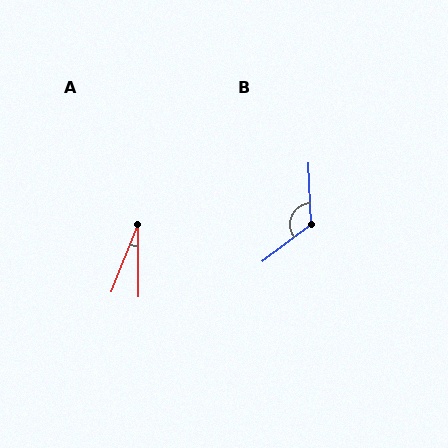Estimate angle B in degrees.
Approximately 125 degrees.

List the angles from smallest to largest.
A (22°), B (125°).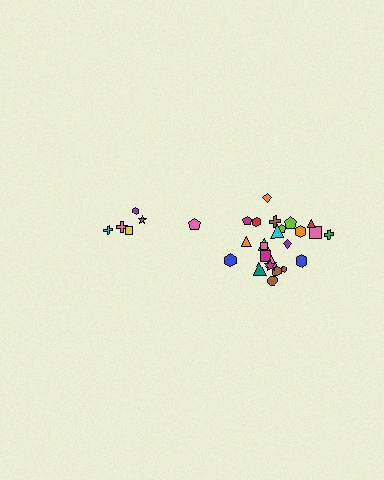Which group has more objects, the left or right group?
The right group.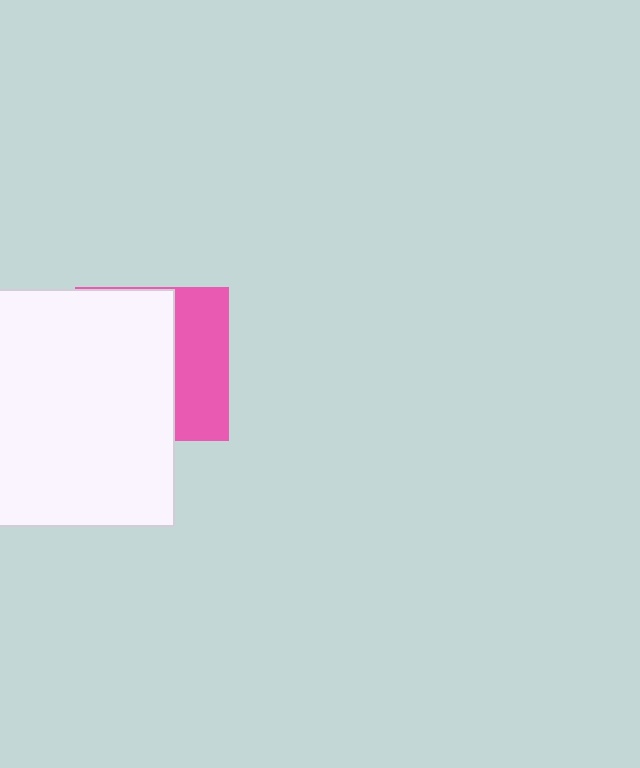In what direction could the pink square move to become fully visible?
The pink square could move right. That would shift it out from behind the white square entirely.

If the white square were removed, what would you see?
You would see the complete pink square.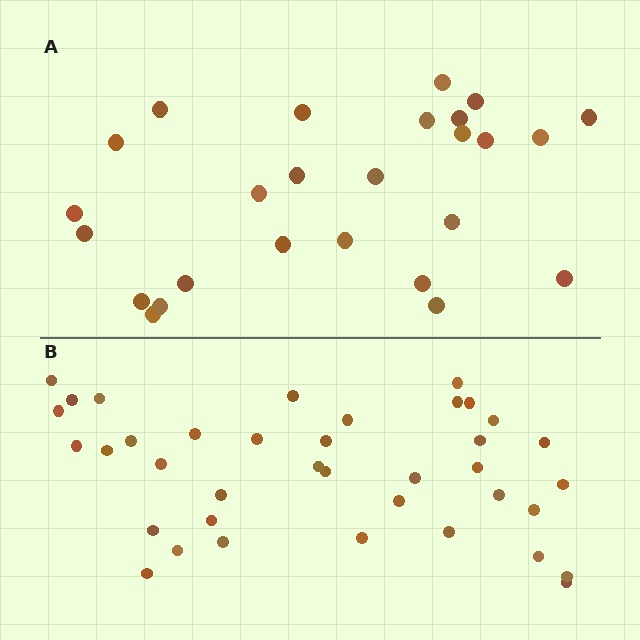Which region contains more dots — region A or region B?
Region B (the bottom region) has more dots.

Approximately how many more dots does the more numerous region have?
Region B has roughly 12 or so more dots than region A.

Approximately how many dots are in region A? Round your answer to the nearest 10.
About 30 dots. (The exact count is 26, which rounds to 30.)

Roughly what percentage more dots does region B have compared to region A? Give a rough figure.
About 45% more.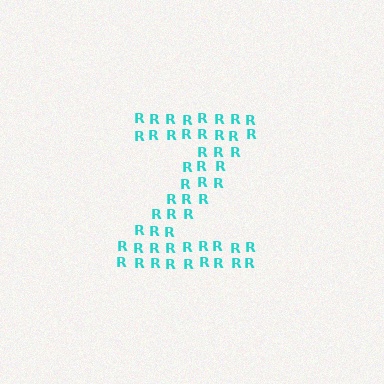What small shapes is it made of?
It is made of small letter R's.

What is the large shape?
The large shape is the letter Z.